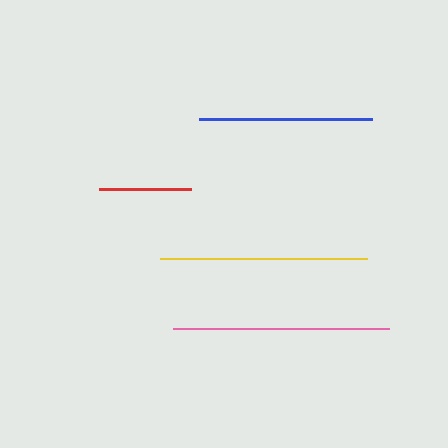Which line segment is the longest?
The pink line is the longest at approximately 216 pixels.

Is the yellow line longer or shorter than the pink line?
The pink line is longer than the yellow line.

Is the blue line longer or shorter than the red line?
The blue line is longer than the red line.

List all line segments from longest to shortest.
From longest to shortest: pink, yellow, blue, red.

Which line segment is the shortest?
The red line is the shortest at approximately 92 pixels.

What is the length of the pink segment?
The pink segment is approximately 216 pixels long.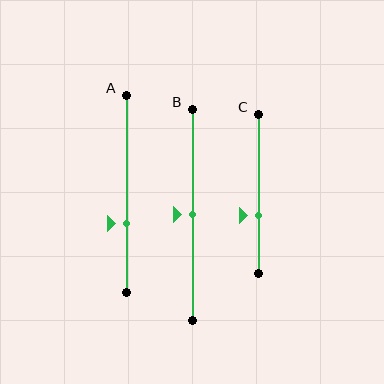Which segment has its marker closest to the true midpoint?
Segment B has its marker closest to the true midpoint.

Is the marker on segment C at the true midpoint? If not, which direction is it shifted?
No, the marker on segment C is shifted downward by about 14% of the segment length.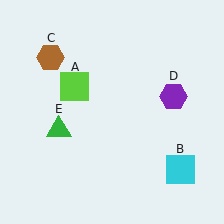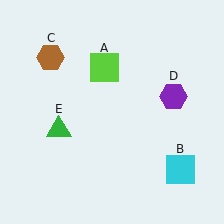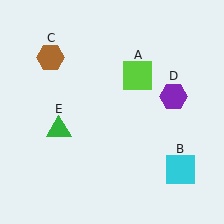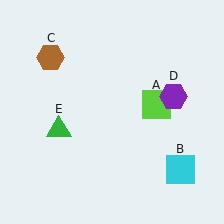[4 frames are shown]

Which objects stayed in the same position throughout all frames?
Cyan square (object B) and brown hexagon (object C) and purple hexagon (object D) and green triangle (object E) remained stationary.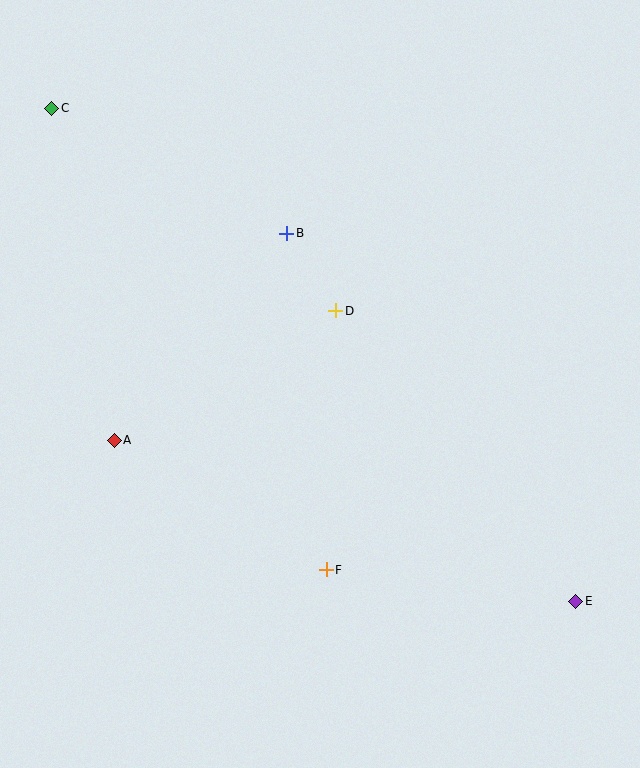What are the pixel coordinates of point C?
Point C is at (52, 108).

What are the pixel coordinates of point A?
Point A is at (114, 440).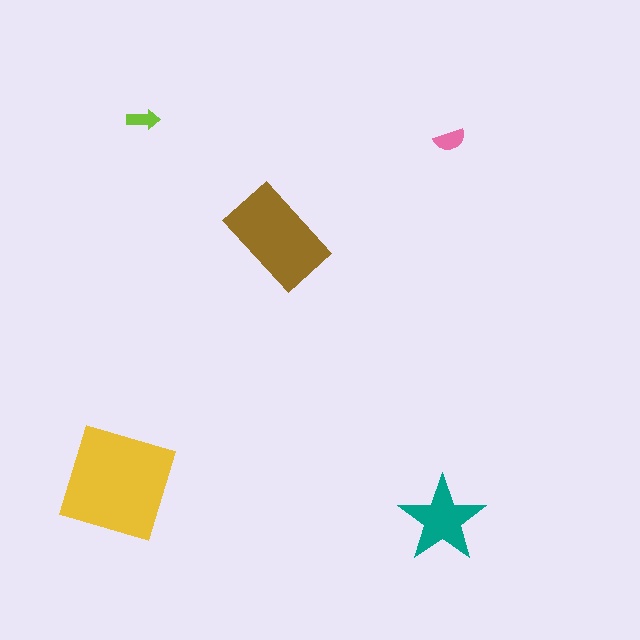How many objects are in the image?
There are 5 objects in the image.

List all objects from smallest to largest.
The lime arrow, the pink semicircle, the teal star, the brown rectangle, the yellow square.